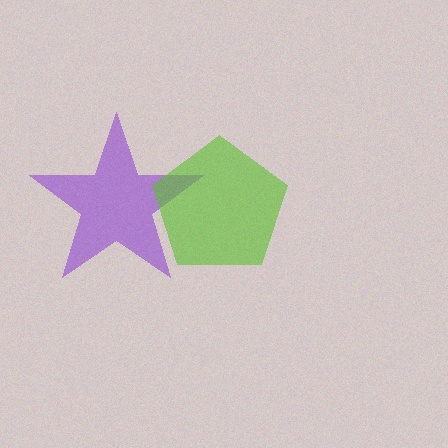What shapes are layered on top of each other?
The layered shapes are: a purple star, a lime pentagon.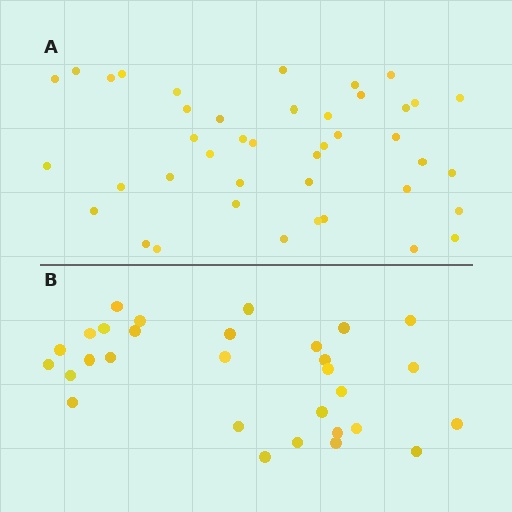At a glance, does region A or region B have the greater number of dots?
Region A (the top region) has more dots.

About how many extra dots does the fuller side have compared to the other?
Region A has roughly 12 or so more dots than region B.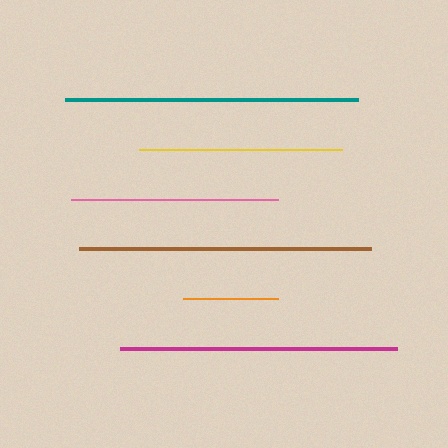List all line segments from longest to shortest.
From longest to shortest: teal, brown, magenta, pink, yellow, orange.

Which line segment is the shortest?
The orange line is the shortest at approximately 95 pixels.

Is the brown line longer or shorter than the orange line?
The brown line is longer than the orange line.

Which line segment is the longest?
The teal line is the longest at approximately 293 pixels.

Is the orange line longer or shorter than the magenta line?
The magenta line is longer than the orange line.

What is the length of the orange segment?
The orange segment is approximately 95 pixels long.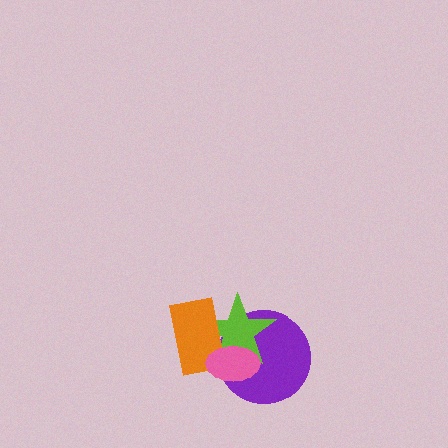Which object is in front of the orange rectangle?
The pink ellipse is in front of the orange rectangle.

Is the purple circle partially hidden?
Yes, it is partially covered by another shape.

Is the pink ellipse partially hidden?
No, no other shape covers it.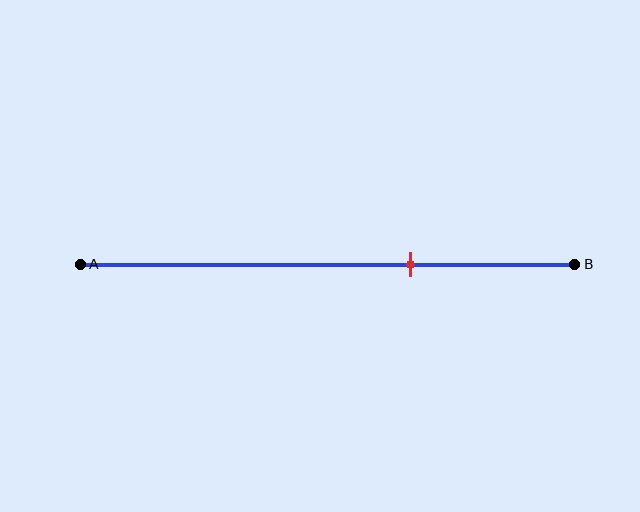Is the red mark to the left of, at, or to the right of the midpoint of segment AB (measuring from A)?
The red mark is to the right of the midpoint of segment AB.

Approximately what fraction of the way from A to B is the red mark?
The red mark is approximately 65% of the way from A to B.